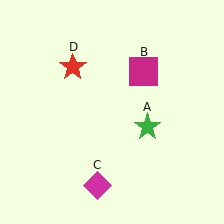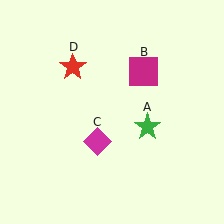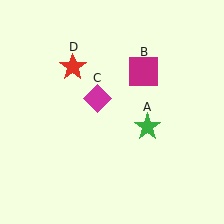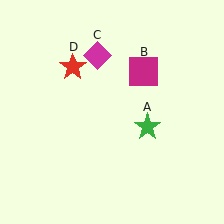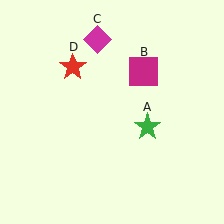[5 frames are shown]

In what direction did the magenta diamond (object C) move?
The magenta diamond (object C) moved up.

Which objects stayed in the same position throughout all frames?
Green star (object A) and magenta square (object B) and red star (object D) remained stationary.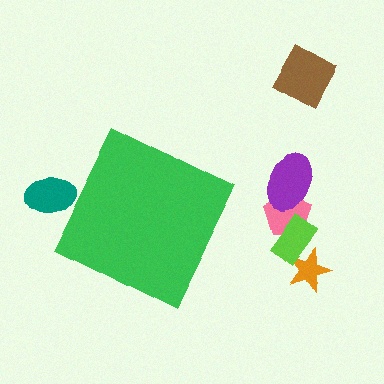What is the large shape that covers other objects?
A green diamond.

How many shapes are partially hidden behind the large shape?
1 shape is partially hidden.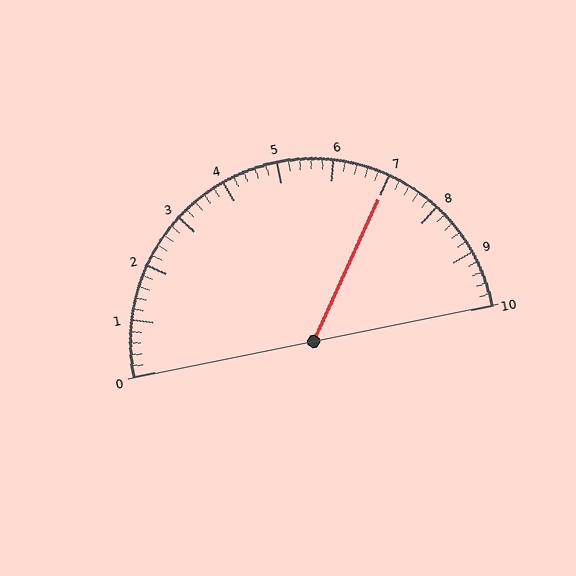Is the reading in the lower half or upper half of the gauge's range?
The reading is in the upper half of the range (0 to 10).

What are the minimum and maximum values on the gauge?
The gauge ranges from 0 to 10.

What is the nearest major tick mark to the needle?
The nearest major tick mark is 7.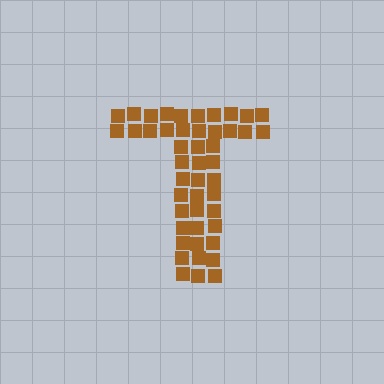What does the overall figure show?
The overall figure shows the letter T.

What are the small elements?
The small elements are squares.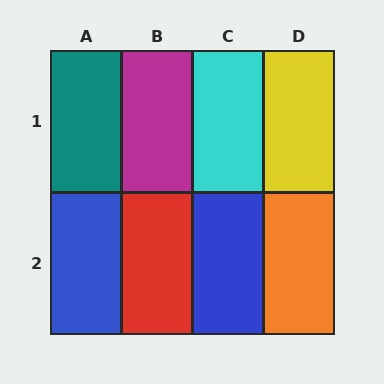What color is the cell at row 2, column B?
Red.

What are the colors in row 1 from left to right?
Teal, magenta, cyan, yellow.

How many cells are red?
1 cell is red.